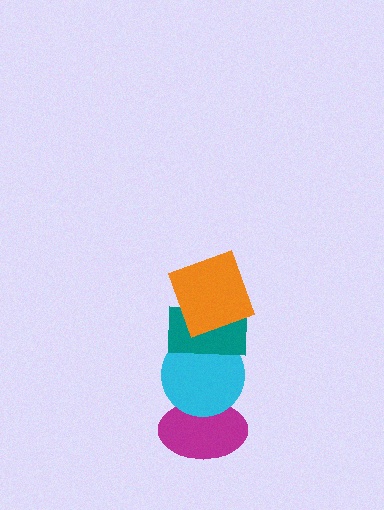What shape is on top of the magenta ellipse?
The cyan circle is on top of the magenta ellipse.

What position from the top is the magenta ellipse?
The magenta ellipse is 4th from the top.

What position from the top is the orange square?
The orange square is 1st from the top.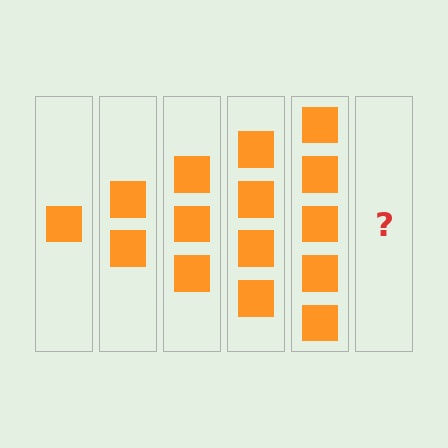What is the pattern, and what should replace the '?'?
The pattern is that each step adds one more square. The '?' should be 6 squares.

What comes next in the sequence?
The next element should be 6 squares.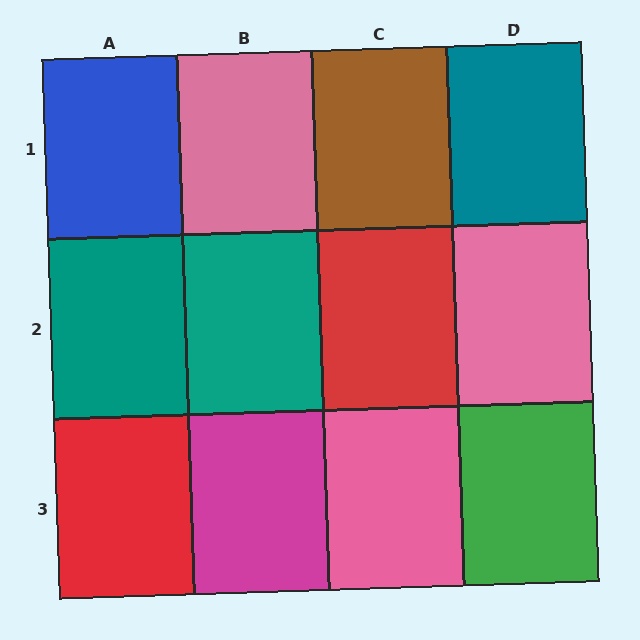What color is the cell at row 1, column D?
Teal.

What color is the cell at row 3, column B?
Magenta.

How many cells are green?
1 cell is green.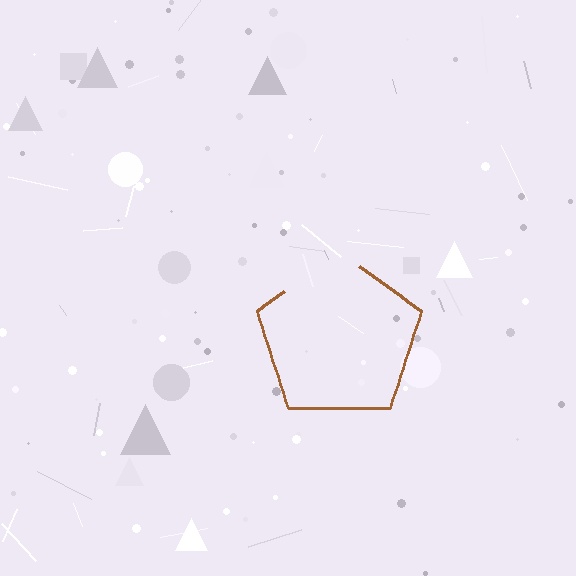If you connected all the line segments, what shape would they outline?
They would outline a pentagon.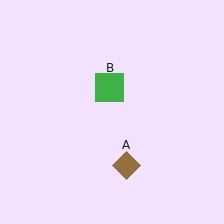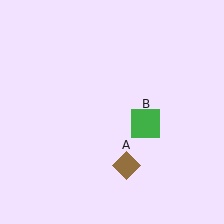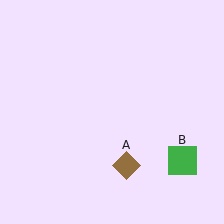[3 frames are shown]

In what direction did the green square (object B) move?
The green square (object B) moved down and to the right.